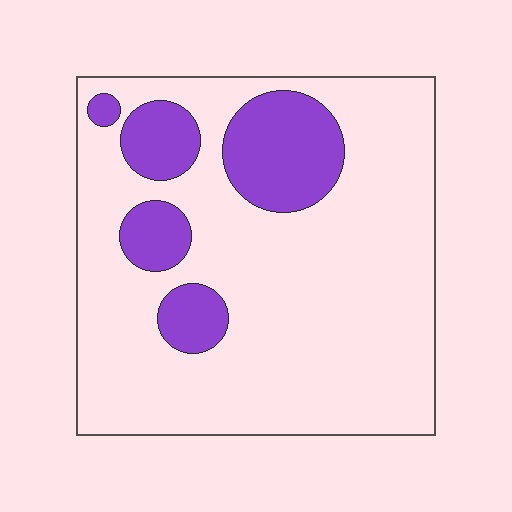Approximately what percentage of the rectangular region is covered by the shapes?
Approximately 20%.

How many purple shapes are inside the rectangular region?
5.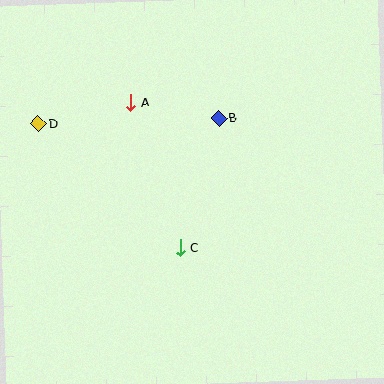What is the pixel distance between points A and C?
The distance between A and C is 154 pixels.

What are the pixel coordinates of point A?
Point A is at (130, 103).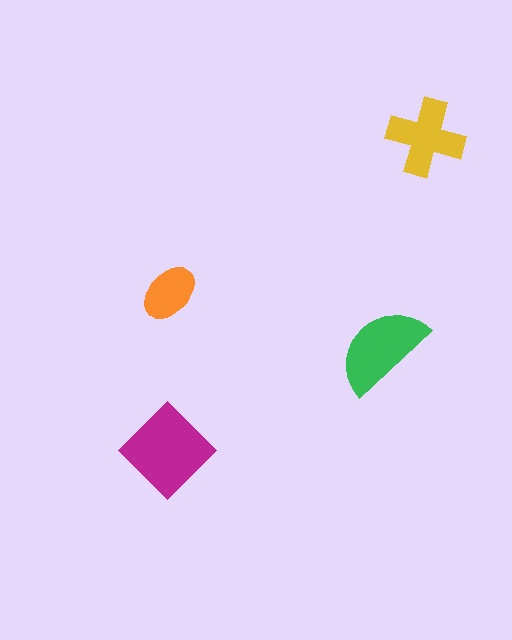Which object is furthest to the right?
The yellow cross is rightmost.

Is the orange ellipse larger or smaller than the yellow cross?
Smaller.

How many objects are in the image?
There are 4 objects in the image.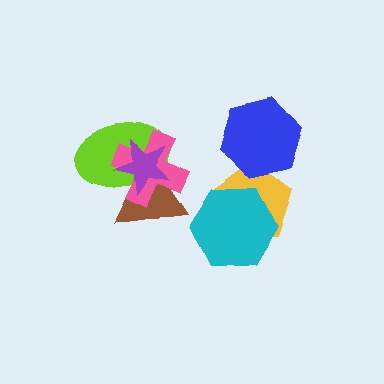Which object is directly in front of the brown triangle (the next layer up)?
The lime ellipse is directly in front of the brown triangle.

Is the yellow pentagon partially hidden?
Yes, it is partially covered by another shape.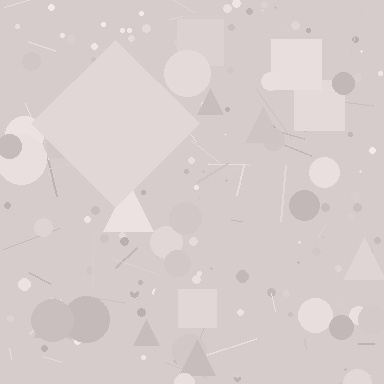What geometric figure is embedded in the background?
A diamond is embedded in the background.